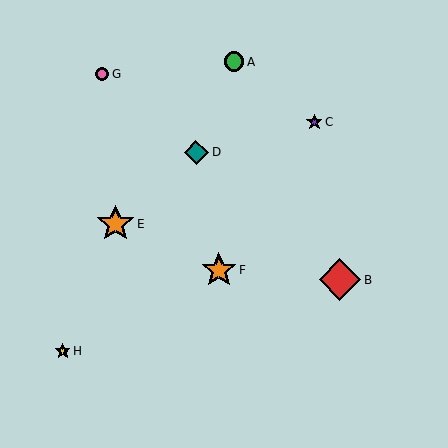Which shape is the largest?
The red diamond (labeled B) is the largest.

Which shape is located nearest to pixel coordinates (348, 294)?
The red diamond (labeled B) at (340, 280) is nearest to that location.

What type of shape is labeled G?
Shape G is a pink circle.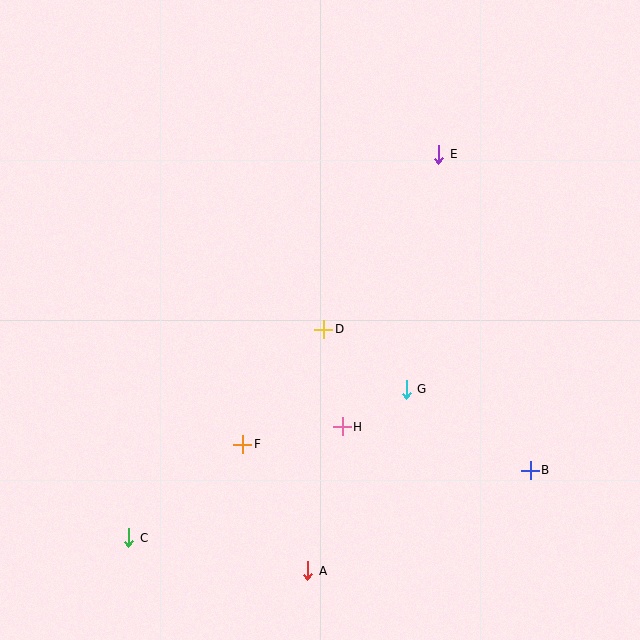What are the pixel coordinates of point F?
Point F is at (243, 444).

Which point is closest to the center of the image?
Point D at (324, 329) is closest to the center.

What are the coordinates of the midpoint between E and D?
The midpoint between E and D is at (381, 242).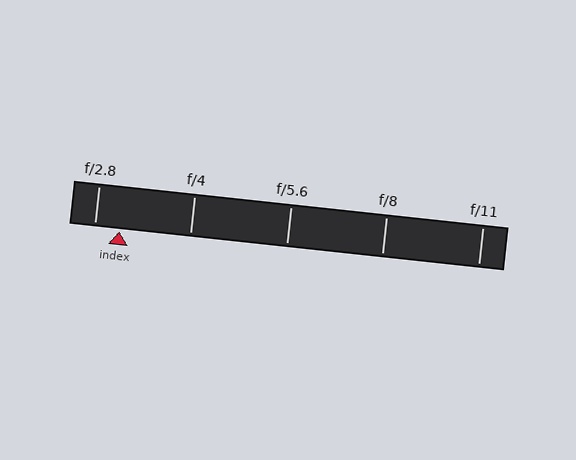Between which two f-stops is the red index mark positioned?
The index mark is between f/2.8 and f/4.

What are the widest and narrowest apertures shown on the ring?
The widest aperture shown is f/2.8 and the narrowest is f/11.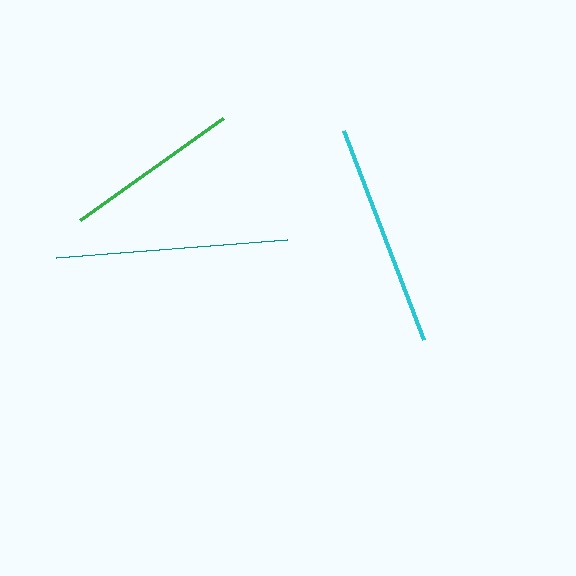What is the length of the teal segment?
The teal segment is approximately 231 pixels long.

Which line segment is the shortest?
The green line is the shortest at approximately 176 pixels.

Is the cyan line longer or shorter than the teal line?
The teal line is longer than the cyan line.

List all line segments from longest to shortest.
From longest to shortest: teal, cyan, green.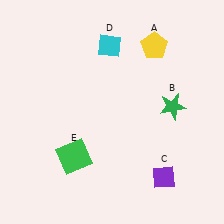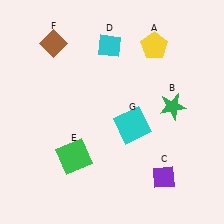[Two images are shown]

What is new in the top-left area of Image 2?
A brown diamond (F) was added in the top-left area of Image 2.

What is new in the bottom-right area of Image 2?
A cyan square (G) was added in the bottom-right area of Image 2.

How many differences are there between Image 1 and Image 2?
There are 2 differences between the two images.